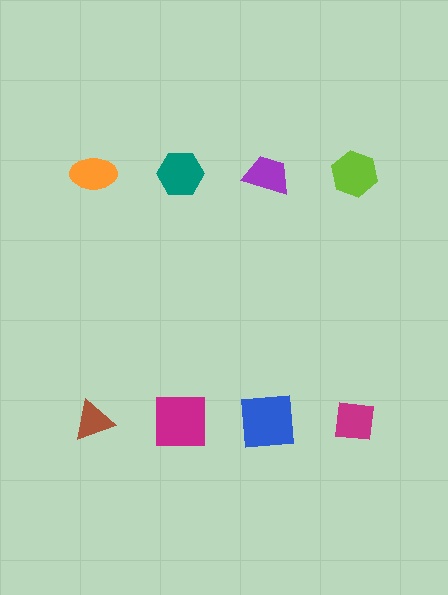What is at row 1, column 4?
A lime hexagon.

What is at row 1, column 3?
A purple trapezoid.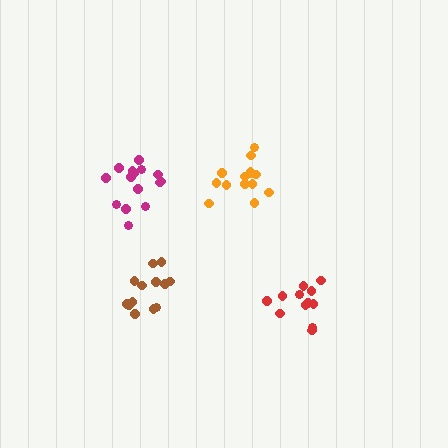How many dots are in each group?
Group 1: 14 dots, Group 2: 13 dots, Group 3: 12 dots, Group 4: 15 dots (54 total).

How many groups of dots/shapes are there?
There are 4 groups.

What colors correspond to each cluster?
The clusters are colored: orange, brown, red, magenta.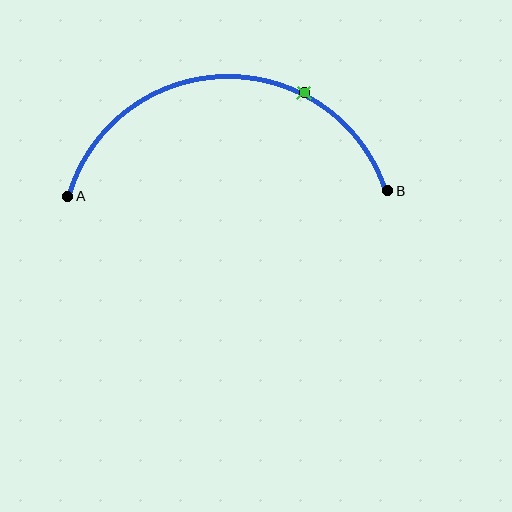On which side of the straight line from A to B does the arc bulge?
The arc bulges above the straight line connecting A and B.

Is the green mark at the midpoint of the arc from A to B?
No. The green mark lies on the arc but is closer to endpoint B. The arc midpoint would be at the point on the curve equidistant along the arc from both A and B.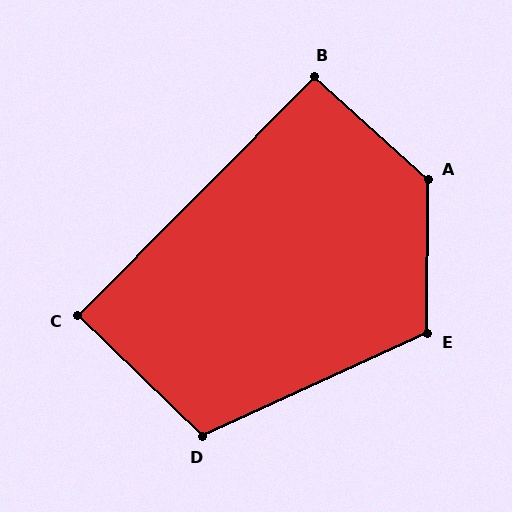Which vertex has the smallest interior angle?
C, at approximately 89 degrees.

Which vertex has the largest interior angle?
A, at approximately 132 degrees.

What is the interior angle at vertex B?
Approximately 93 degrees (approximately right).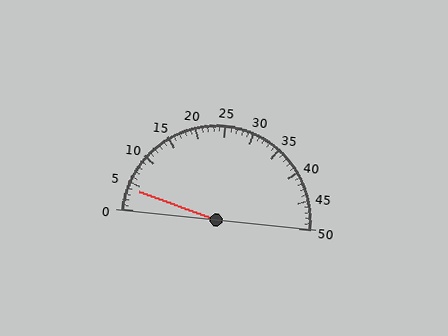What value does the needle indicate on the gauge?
The needle indicates approximately 4.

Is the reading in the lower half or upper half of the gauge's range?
The reading is in the lower half of the range (0 to 50).